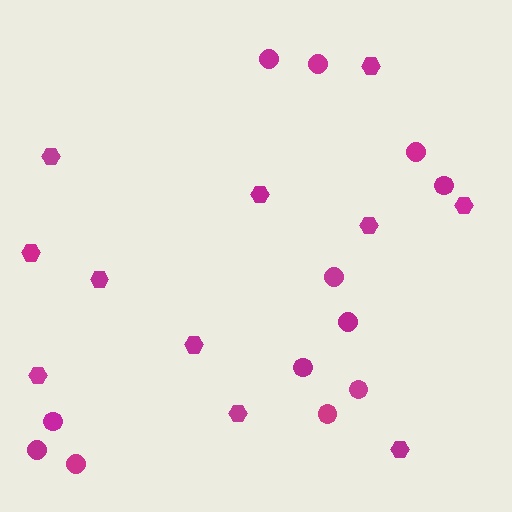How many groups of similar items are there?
There are 2 groups: one group of hexagons (11) and one group of circles (12).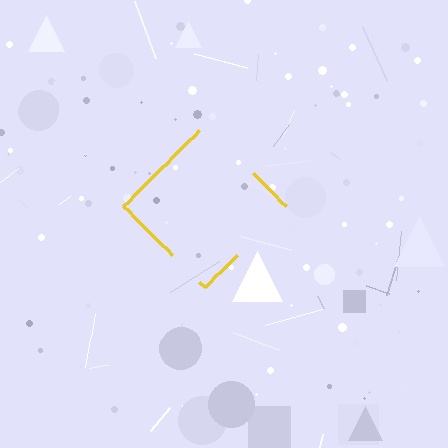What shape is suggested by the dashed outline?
The dashed outline suggests a diamond.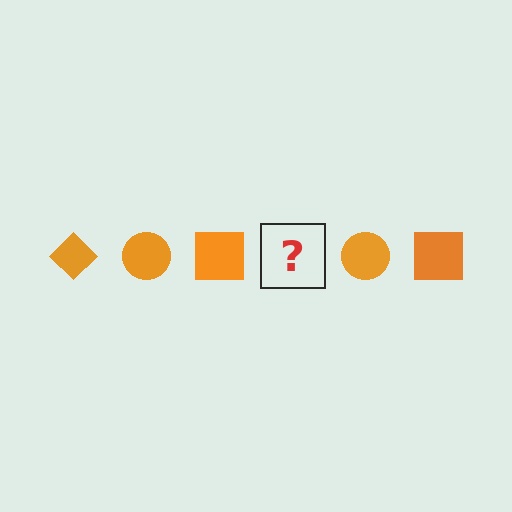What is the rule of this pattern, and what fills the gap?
The rule is that the pattern cycles through diamond, circle, square shapes in orange. The gap should be filled with an orange diamond.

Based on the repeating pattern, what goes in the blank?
The blank should be an orange diamond.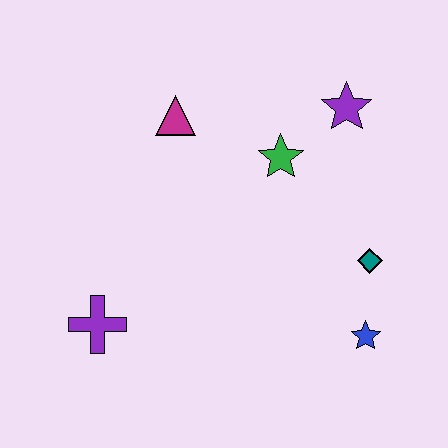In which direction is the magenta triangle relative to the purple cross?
The magenta triangle is above the purple cross.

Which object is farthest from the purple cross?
The purple star is farthest from the purple cross.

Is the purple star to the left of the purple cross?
No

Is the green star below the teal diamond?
No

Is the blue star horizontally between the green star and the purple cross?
No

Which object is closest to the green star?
The purple star is closest to the green star.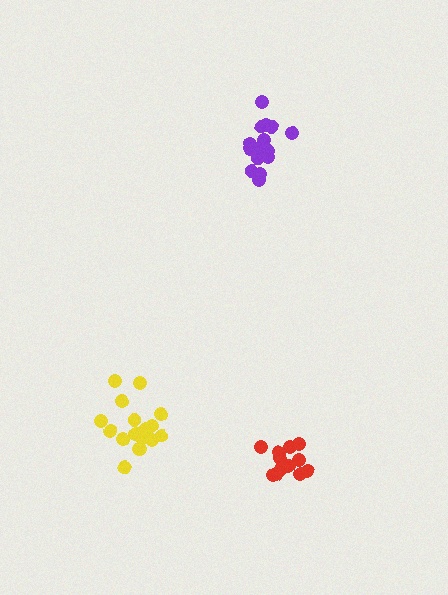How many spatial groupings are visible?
There are 3 spatial groupings.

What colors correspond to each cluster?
The clusters are colored: purple, red, yellow.